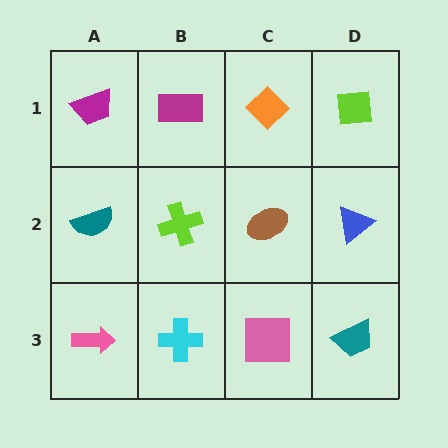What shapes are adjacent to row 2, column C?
An orange diamond (row 1, column C), a pink square (row 3, column C), a lime cross (row 2, column B), a blue triangle (row 2, column D).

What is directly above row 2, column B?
A magenta rectangle.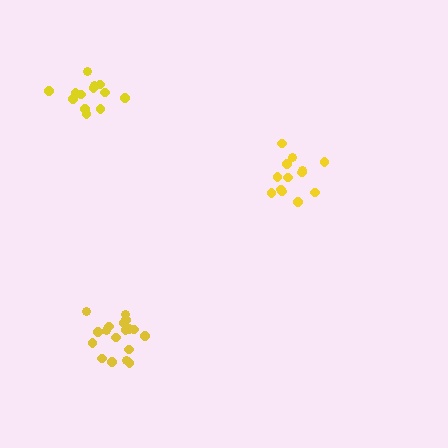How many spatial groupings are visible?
There are 3 spatial groupings.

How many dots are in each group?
Group 1: 18 dots, Group 2: 13 dots, Group 3: 13 dots (44 total).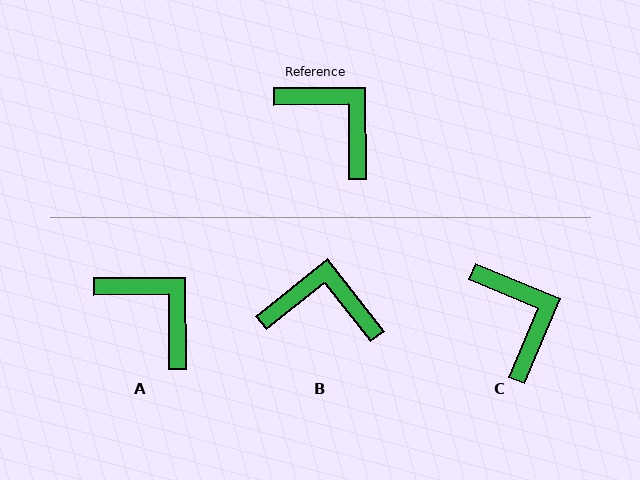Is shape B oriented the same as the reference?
No, it is off by about 38 degrees.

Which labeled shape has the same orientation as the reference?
A.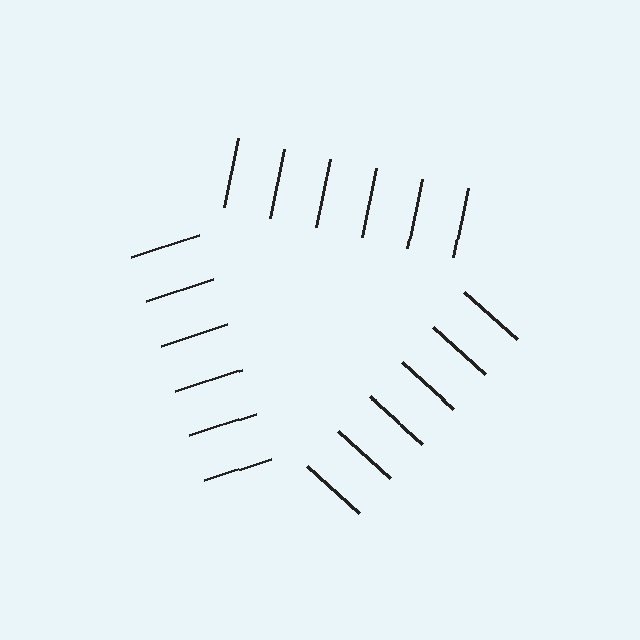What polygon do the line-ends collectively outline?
An illusory triangle — the line segments terminate on its edges but no continuous stroke is drawn.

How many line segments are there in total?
18 — 6 along each of the 3 edges.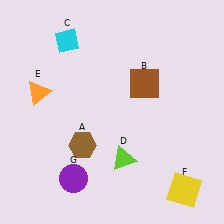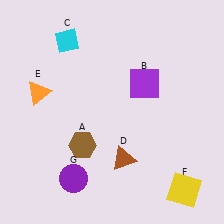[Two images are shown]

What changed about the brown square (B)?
In Image 1, B is brown. In Image 2, it changed to purple.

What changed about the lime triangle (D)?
In Image 1, D is lime. In Image 2, it changed to brown.